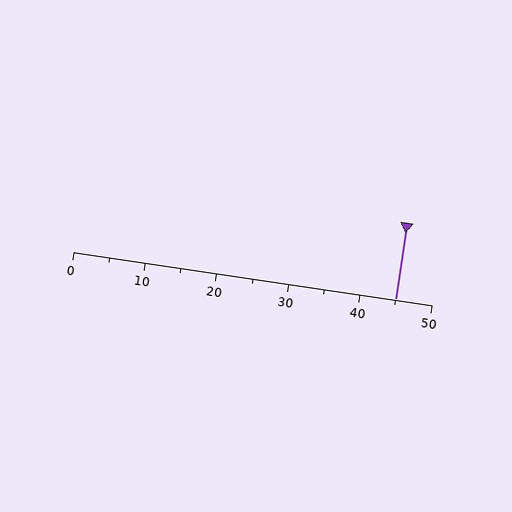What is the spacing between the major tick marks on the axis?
The major ticks are spaced 10 apart.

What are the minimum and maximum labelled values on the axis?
The axis runs from 0 to 50.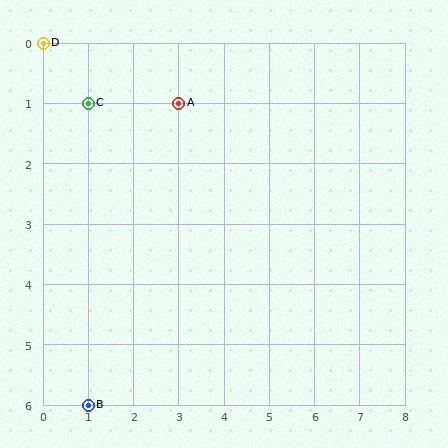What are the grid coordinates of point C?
Point C is at grid coordinates (1, 1).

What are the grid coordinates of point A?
Point A is at grid coordinates (3, 1).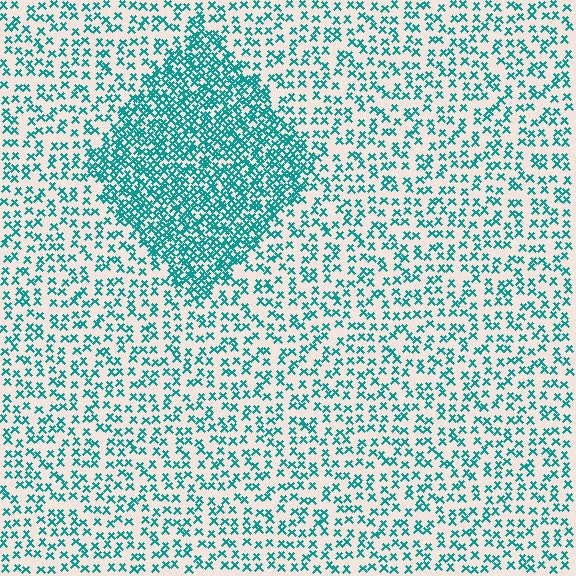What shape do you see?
I see a diamond.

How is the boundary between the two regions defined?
The boundary is defined by a change in element density (approximately 2.4x ratio). All elements are the same color, size, and shape.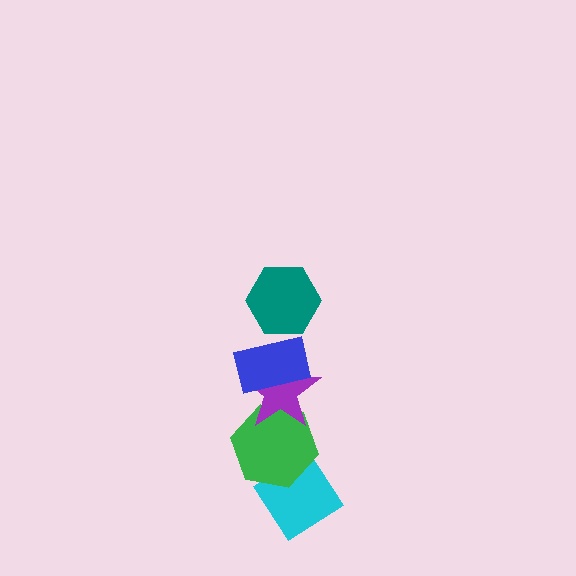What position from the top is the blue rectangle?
The blue rectangle is 2nd from the top.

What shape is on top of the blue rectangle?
The teal hexagon is on top of the blue rectangle.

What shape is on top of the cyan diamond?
The green hexagon is on top of the cyan diamond.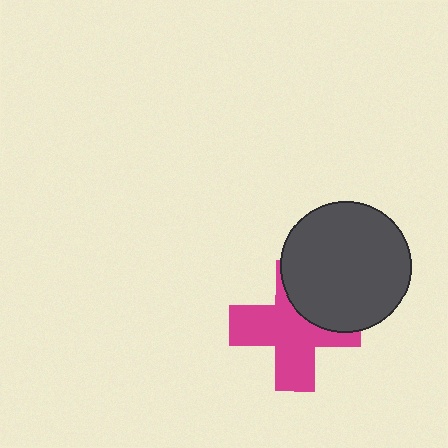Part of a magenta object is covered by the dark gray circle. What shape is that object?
It is a cross.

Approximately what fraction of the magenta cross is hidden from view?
Roughly 32% of the magenta cross is hidden behind the dark gray circle.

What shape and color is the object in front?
The object in front is a dark gray circle.